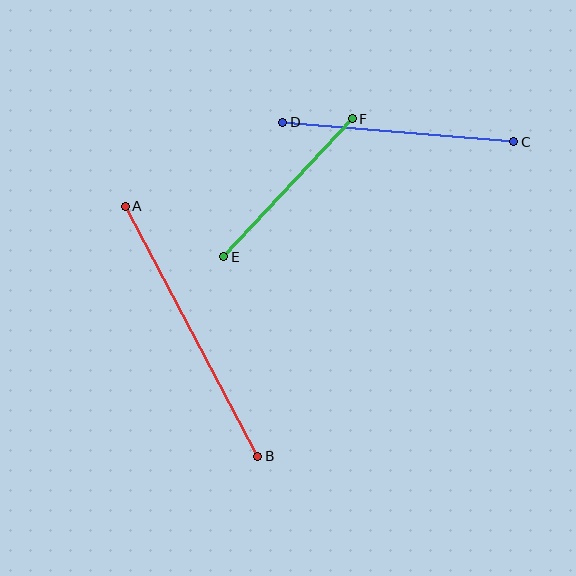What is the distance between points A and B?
The distance is approximately 283 pixels.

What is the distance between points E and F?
The distance is approximately 189 pixels.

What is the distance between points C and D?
The distance is approximately 232 pixels.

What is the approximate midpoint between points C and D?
The midpoint is at approximately (398, 132) pixels.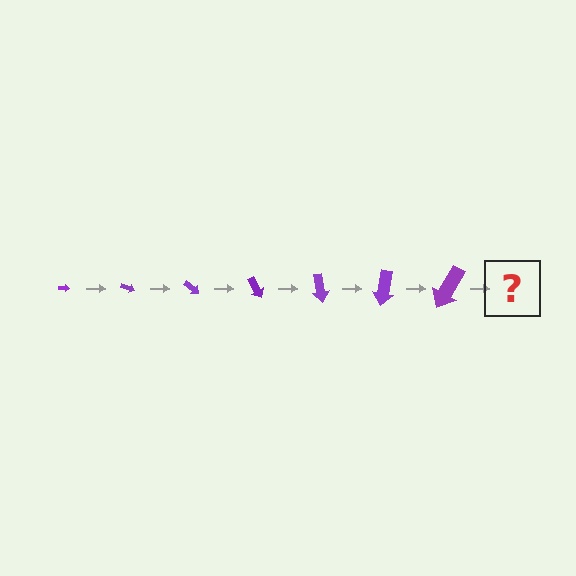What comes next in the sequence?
The next element should be an arrow, larger than the previous one and rotated 140 degrees from the start.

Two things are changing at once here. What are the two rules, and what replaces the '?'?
The two rules are that the arrow grows larger each step and it rotates 20 degrees each step. The '?' should be an arrow, larger than the previous one and rotated 140 degrees from the start.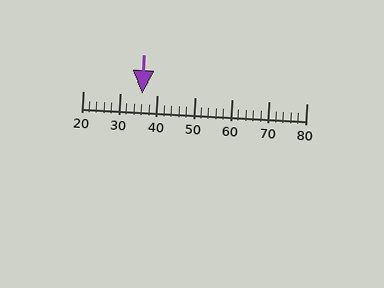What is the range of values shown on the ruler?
The ruler shows values from 20 to 80.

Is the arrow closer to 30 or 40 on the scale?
The arrow is closer to 40.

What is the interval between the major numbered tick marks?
The major tick marks are spaced 10 units apart.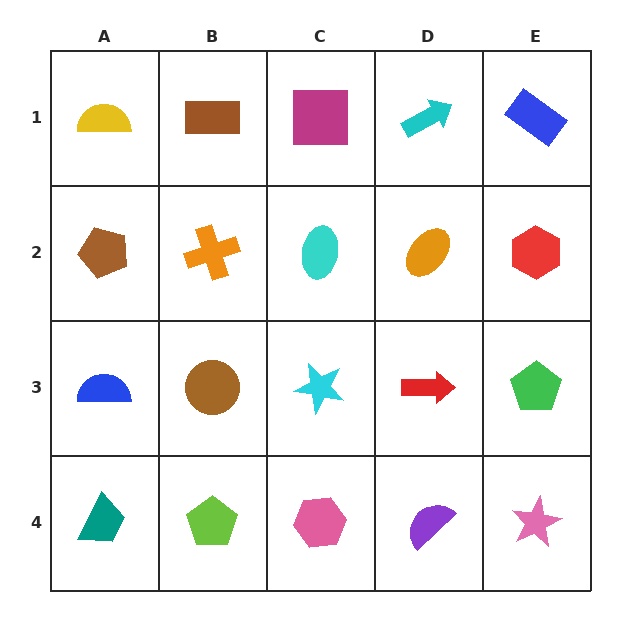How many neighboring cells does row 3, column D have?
4.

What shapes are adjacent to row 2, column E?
A blue rectangle (row 1, column E), a green pentagon (row 3, column E), an orange ellipse (row 2, column D).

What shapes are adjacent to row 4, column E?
A green pentagon (row 3, column E), a purple semicircle (row 4, column D).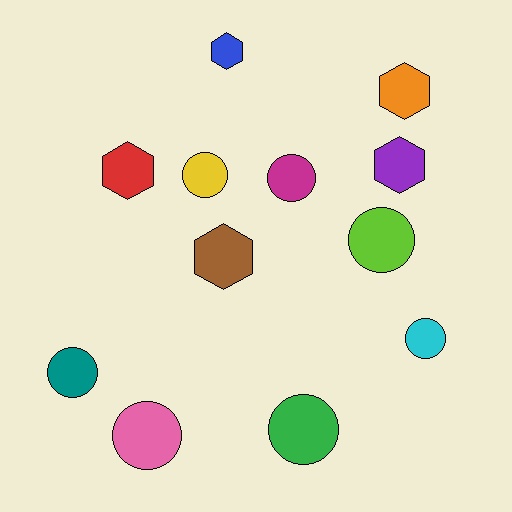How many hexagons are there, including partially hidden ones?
There are 5 hexagons.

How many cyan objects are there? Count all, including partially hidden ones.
There is 1 cyan object.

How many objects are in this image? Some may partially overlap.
There are 12 objects.